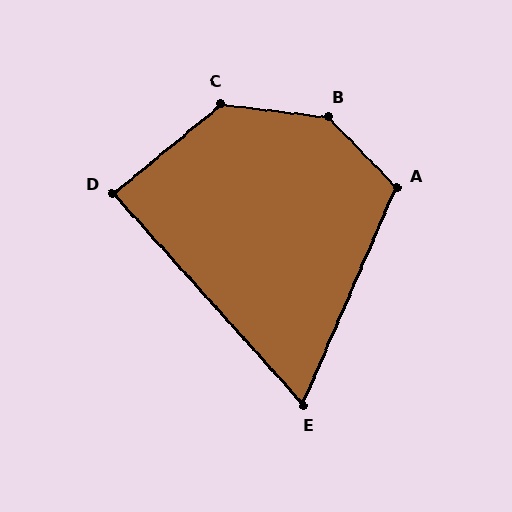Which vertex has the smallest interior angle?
E, at approximately 65 degrees.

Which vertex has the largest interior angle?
B, at approximately 142 degrees.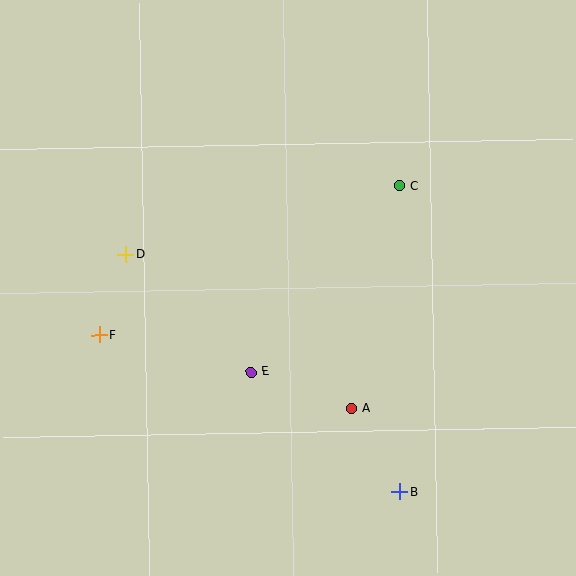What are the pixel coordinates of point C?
Point C is at (400, 186).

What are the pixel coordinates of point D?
Point D is at (126, 254).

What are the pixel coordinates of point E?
Point E is at (251, 372).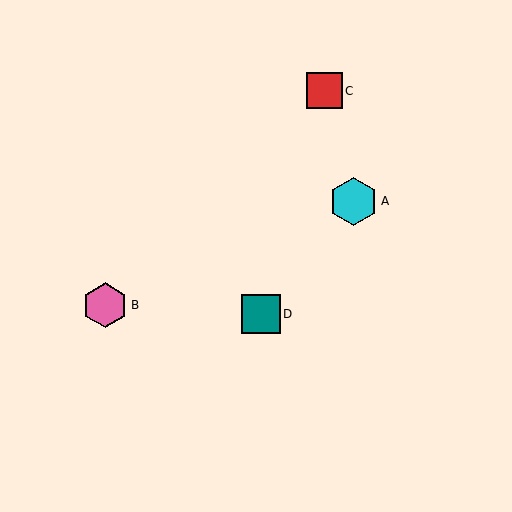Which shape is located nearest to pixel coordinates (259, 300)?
The teal square (labeled D) at (261, 314) is nearest to that location.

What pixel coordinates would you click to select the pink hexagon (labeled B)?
Click at (105, 305) to select the pink hexagon B.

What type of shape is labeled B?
Shape B is a pink hexagon.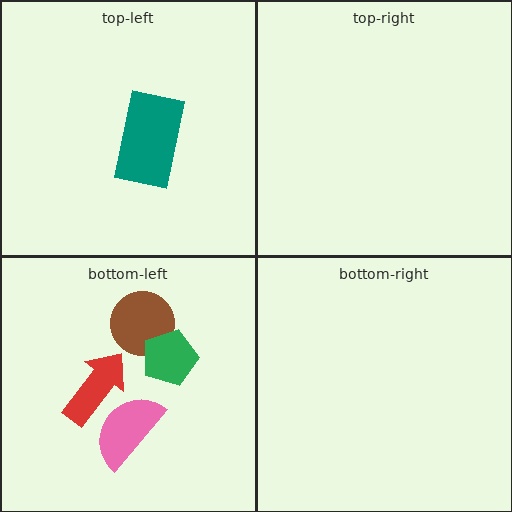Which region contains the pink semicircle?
The bottom-left region.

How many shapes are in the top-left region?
1.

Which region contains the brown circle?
The bottom-left region.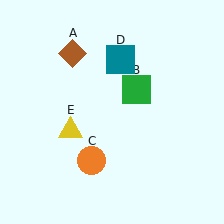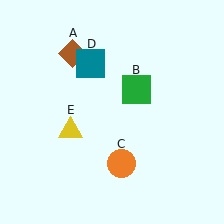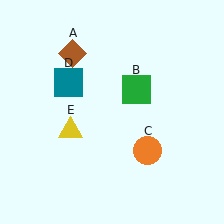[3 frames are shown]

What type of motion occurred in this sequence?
The orange circle (object C), teal square (object D) rotated counterclockwise around the center of the scene.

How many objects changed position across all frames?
2 objects changed position: orange circle (object C), teal square (object D).